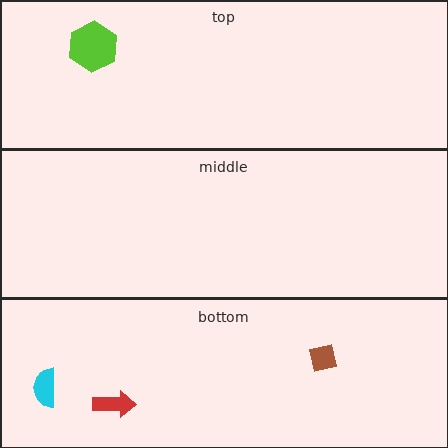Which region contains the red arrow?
The bottom region.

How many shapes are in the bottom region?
3.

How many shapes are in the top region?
1.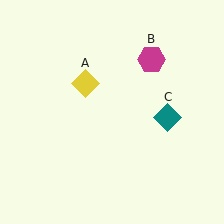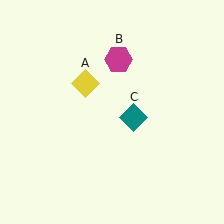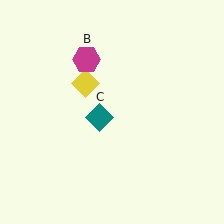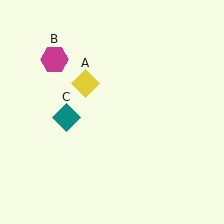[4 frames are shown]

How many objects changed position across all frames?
2 objects changed position: magenta hexagon (object B), teal diamond (object C).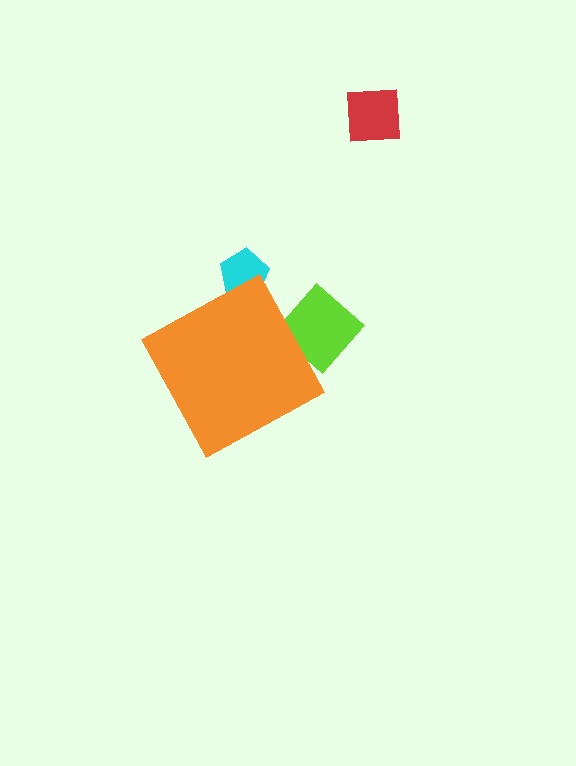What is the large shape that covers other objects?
An orange diamond.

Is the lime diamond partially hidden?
Yes, the lime diamond is partially hidden behind the orange diamond.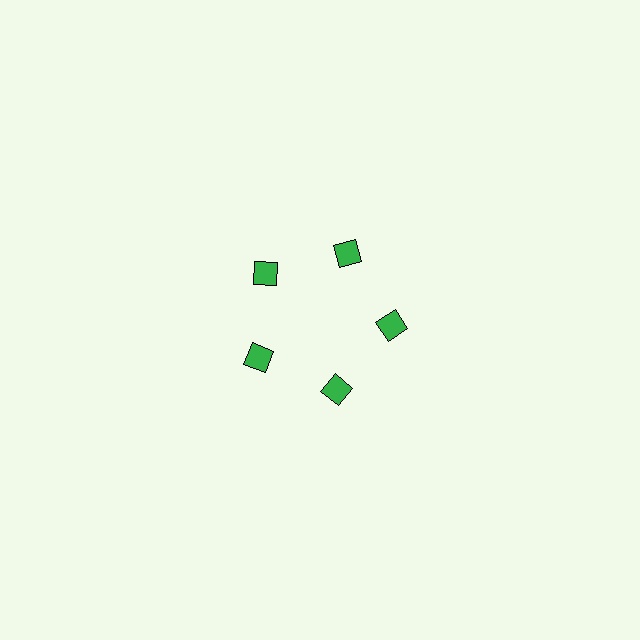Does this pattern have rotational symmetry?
Yes, this pattern has 5-fold rotational symmetry. It looks the same after rotating 72 degrees around the center.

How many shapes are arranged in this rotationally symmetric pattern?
There are 5 shapes, arranged in 5 groups of 1.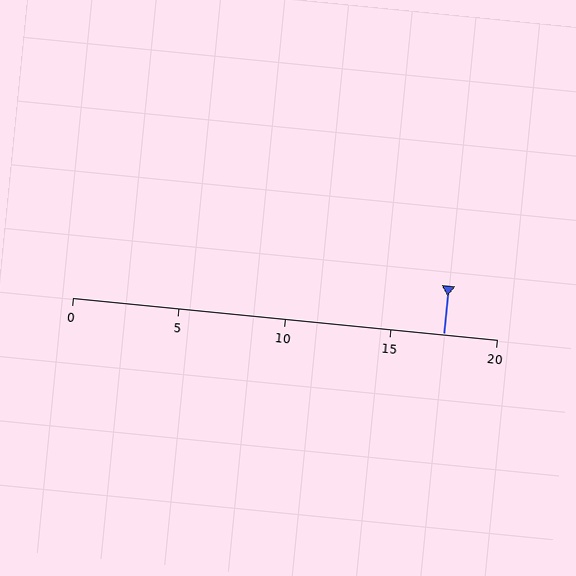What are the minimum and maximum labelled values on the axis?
The axis runs from 0 to 20.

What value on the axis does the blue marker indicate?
The marker indicates approximately 17.5.